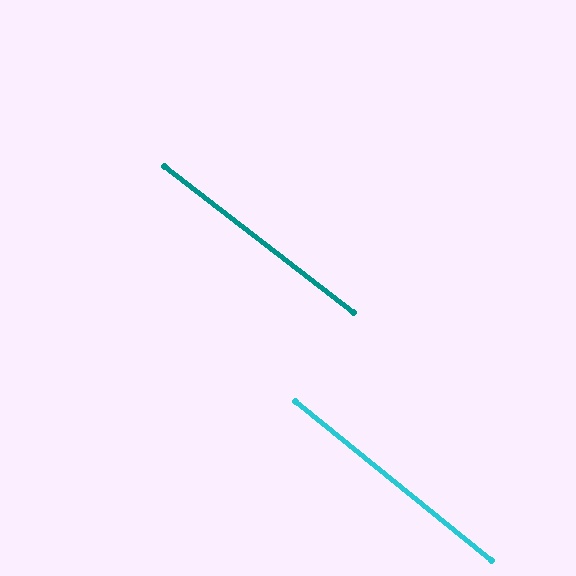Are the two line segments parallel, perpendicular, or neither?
Parallel — their directions differ by only 1.3°.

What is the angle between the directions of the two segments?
Approximately 1 degree.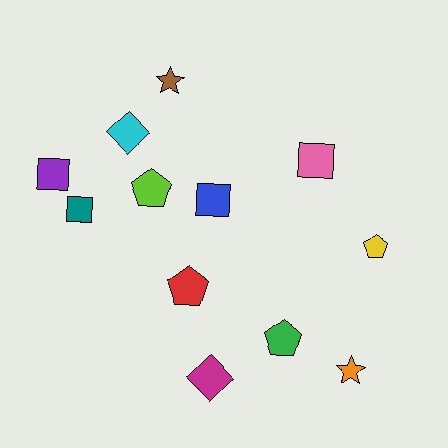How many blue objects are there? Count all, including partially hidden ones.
There is 1 blue object.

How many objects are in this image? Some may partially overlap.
There are 12 objects.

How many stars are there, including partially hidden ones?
There are 2 stars.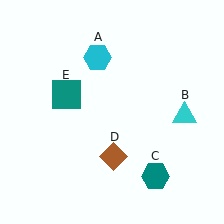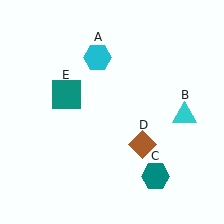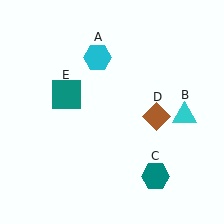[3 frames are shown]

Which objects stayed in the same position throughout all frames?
Cyan hexagon (object A) and cyan triangle (object B) and teal hexagon (object C) and teal square (object E) remained stationary.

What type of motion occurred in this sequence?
The brown diamond (object D) rotated counterclockwise around the center of the scene.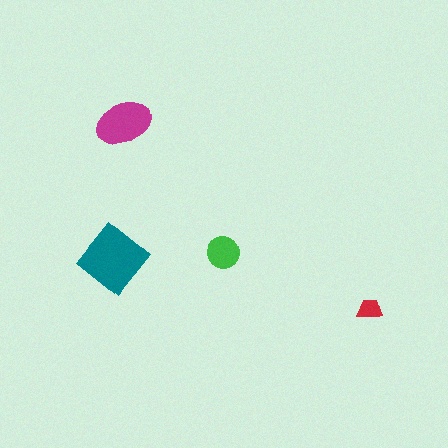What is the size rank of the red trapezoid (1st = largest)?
4th.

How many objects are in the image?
There are 4 objects in the image.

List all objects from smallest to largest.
The red trapezoid, the green circle, the magenta ellipse, the teal diamond.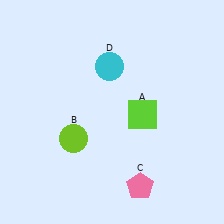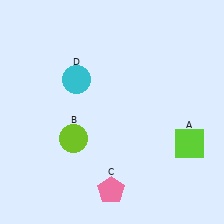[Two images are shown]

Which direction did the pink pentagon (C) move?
The pink pentagon (C) moved left.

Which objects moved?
The objects that moved are: the lime square (A), the pink pentagon (C), the cyan circle (D).